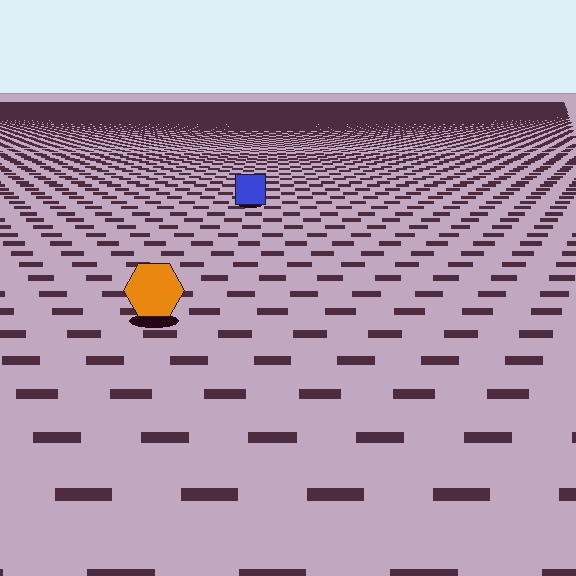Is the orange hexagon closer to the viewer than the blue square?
Yes. The orange hexagon is closer — you can tell from the texture gradient: the ground texture is coarser near it.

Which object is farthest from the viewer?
The blue square is farthest from the viewer. It appears smaller and the ground texture around it is denser.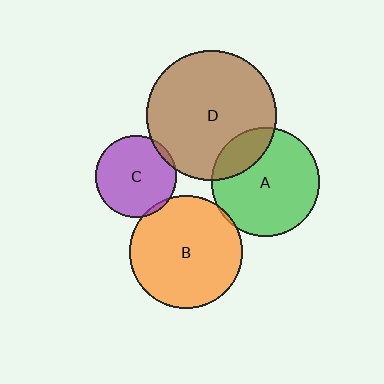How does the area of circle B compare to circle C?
Approximately 1.9 times.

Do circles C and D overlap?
Yes.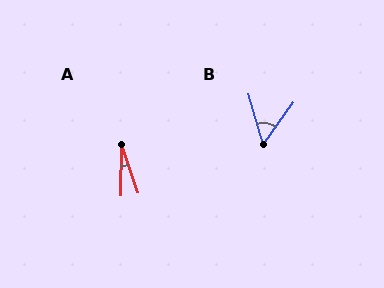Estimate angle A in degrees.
Approximately 20 degrees.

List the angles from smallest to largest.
A (20°), B (52°).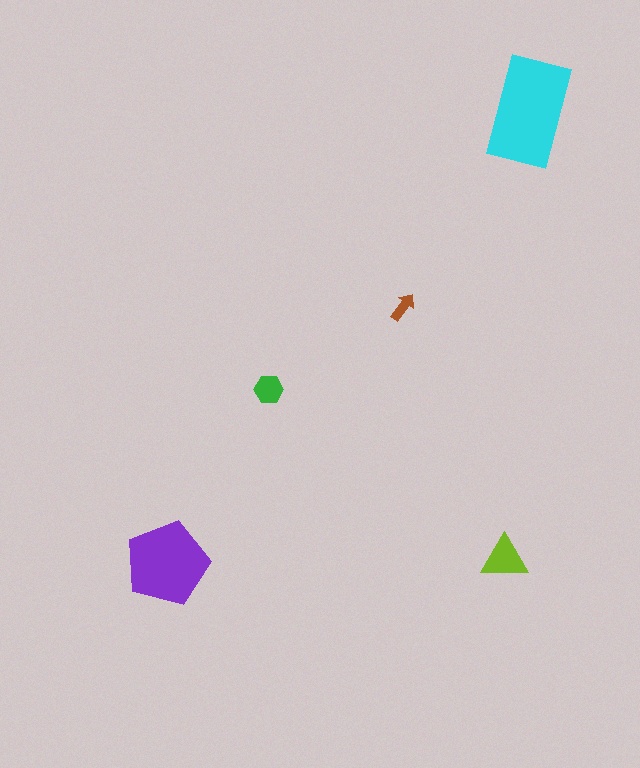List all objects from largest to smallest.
The cyan rectangle, the purple pentagon, the lime triangle, the green hexagon, the brown arrow.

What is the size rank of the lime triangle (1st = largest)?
3rd.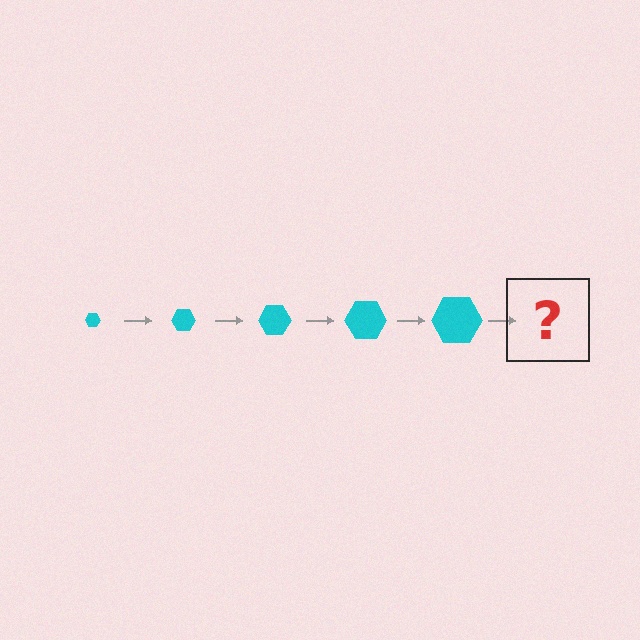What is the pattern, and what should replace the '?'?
The pattern is that the hexagon gets progressively larger each step. The '?' should be a cyan hexagon, larger than the previous one.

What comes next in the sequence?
The next element should be a cyan hexagon, larger than the previous one.